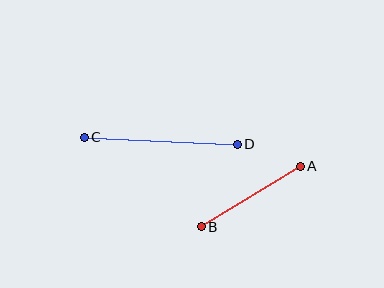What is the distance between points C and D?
The distance is approximately 153 pixels.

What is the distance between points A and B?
The distance is approximately 116 pixels.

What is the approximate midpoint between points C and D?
The midpoint is at approximately (161, 141) pixels.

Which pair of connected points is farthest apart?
Points C and D are farthest apart.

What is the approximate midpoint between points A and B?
The midpoint is at approximately (251, 197) pixels.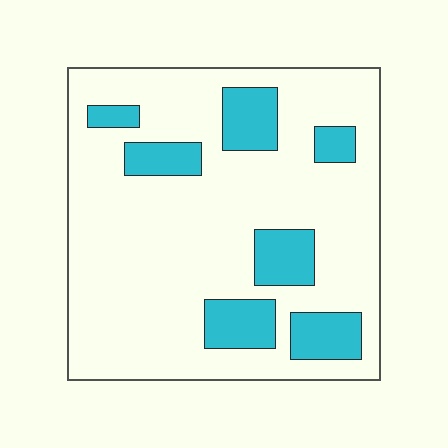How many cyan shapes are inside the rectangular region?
7.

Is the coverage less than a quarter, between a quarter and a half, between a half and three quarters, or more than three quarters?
Less than a quarter.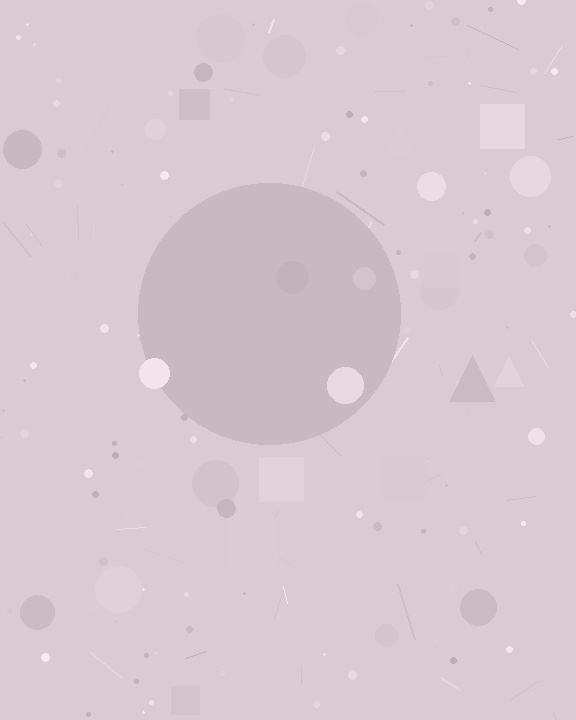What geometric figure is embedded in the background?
A circle is embedded in the background.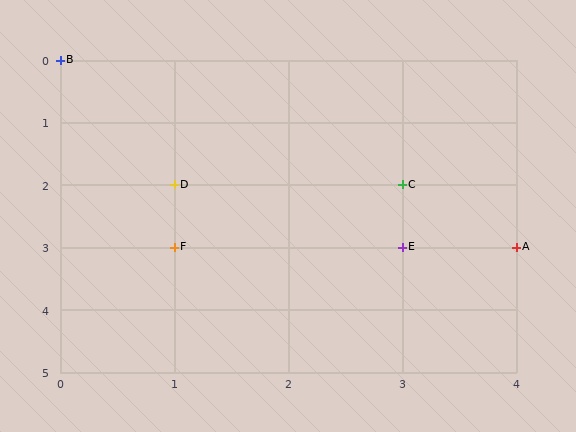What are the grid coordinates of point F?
Point F is at grid coordinates (1, 3).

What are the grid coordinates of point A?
Point A is at grid coordinates (4, 3).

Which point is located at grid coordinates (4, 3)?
Point A is at (4, 3).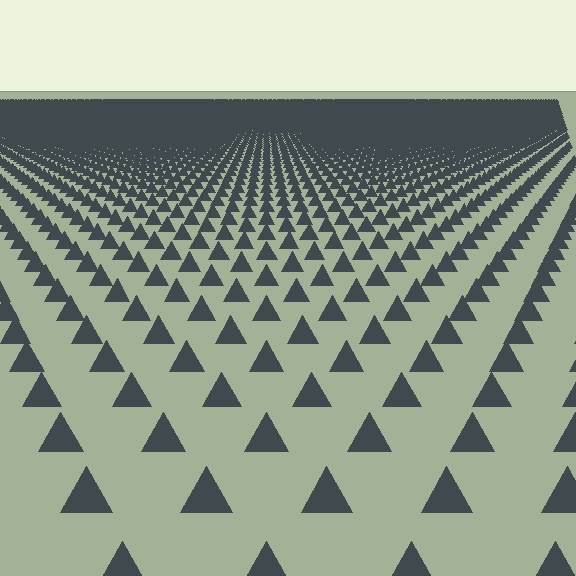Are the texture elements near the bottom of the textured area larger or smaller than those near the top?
Larger. Near the bottom, elements are closer to the viewer and appear at a bigger on-screen size.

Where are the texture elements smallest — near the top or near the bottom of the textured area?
Near the top.